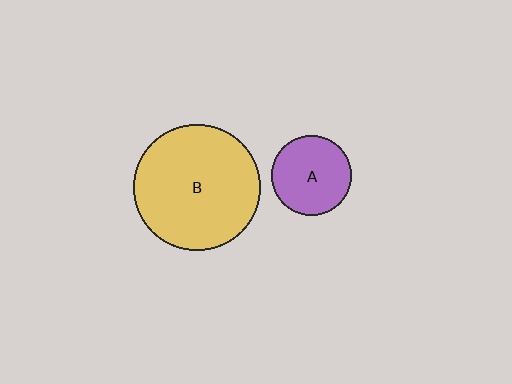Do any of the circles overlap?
No, none of the circles overlap.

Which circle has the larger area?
Circle B (yellow).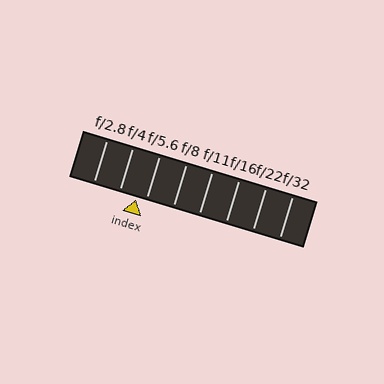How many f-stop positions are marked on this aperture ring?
There are 8 f-stop positions marked.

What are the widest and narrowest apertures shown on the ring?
The widest aperture shown is f/2.8 and the narrowest is f/32.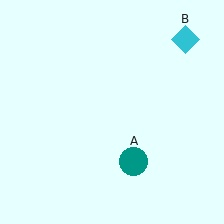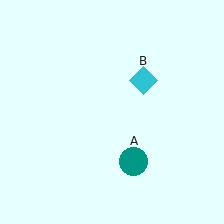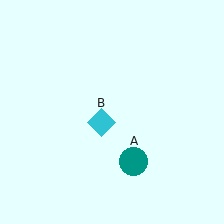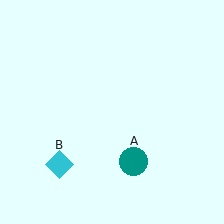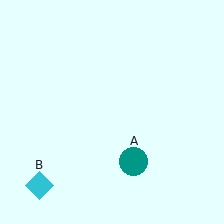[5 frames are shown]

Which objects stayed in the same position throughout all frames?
Teal circle (object A) remained stationary.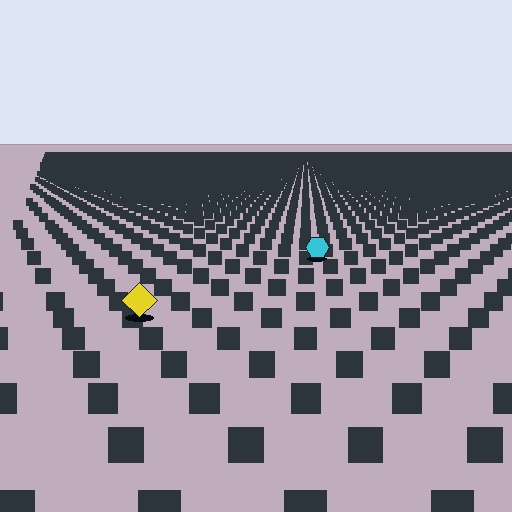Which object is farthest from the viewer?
The cyan hexagon is farthest from the viewer. It appears smaller and the ground texture around it is denser.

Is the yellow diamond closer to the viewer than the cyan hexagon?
Yes. The yellow diamond is closer — you can tell from the texture gradient: the ground texture is coarser near it.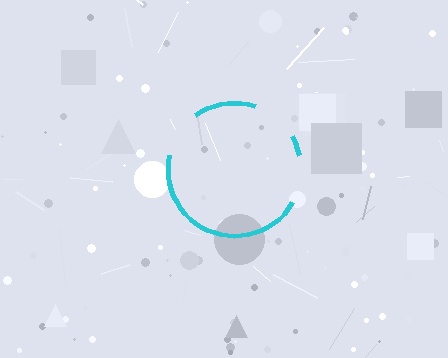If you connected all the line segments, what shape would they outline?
They would outline a circle.